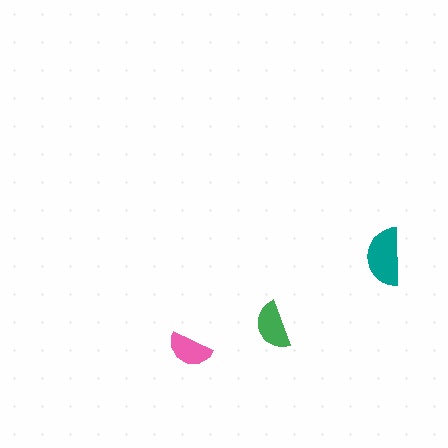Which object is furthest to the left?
The pink semicircle is leftmost.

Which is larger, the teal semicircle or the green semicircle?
The teal one.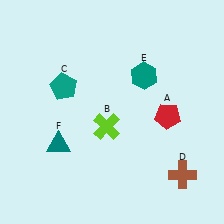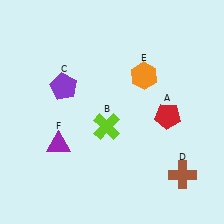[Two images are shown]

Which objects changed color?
C changed from teal to purple. E changed from teal to orange. F changed from teal to purple.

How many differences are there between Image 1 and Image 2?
There are 3 differences between the two images.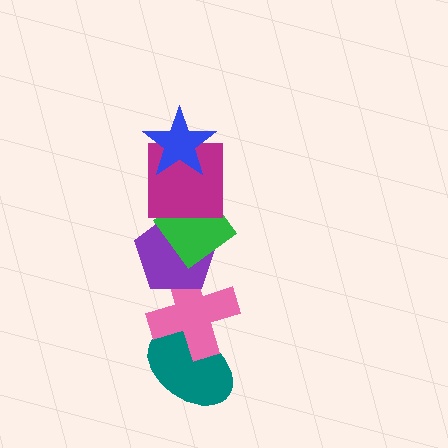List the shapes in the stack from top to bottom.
From top to bottom: the blue star, the magenta square, the green diamond, the purple pentagon, the pink cross, the teal ellipse.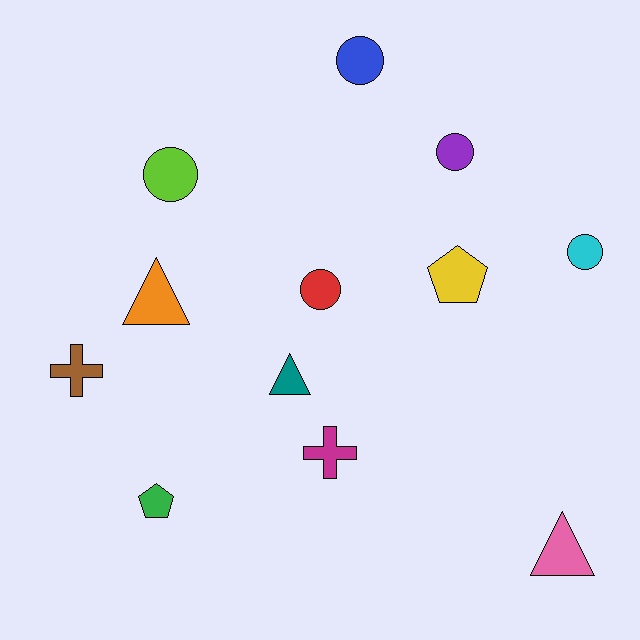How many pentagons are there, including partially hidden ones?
There are 2 pentagons.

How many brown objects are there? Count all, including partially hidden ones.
There is 1 brown object.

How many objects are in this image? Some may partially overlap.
There are 12 objects.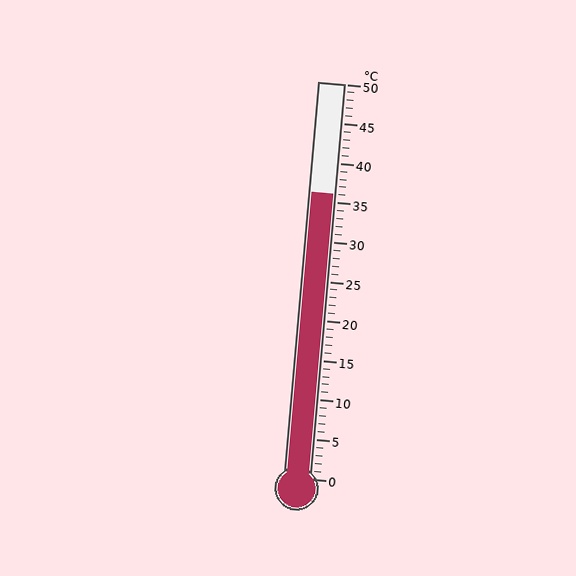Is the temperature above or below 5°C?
The temperature is above 5°C.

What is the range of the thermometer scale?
The thermometer scale ranges from 0°C to 50°C.